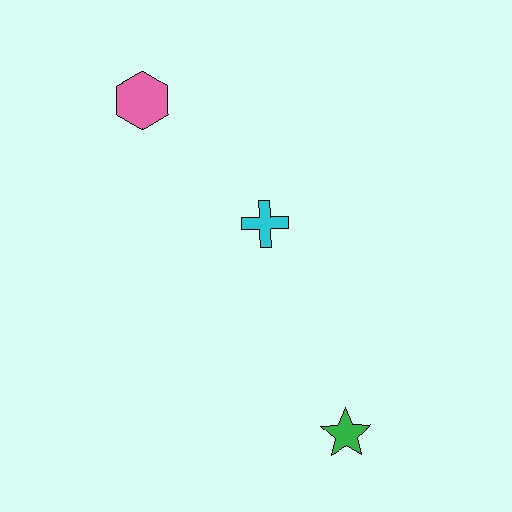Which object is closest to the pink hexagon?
The cyan cross is closest to the pink hexagon.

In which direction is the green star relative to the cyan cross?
The green star is below the cyan cross.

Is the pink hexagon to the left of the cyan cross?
Yes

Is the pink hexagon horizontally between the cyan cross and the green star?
No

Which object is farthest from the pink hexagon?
The green star is farthest from the pink hexagon.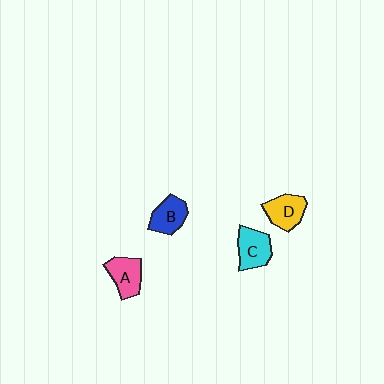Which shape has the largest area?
Shape C (cyan).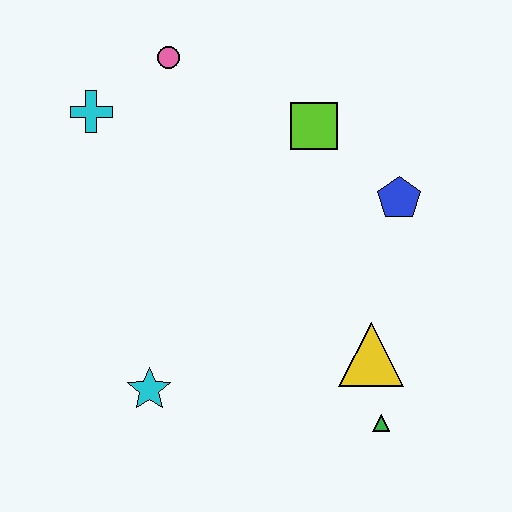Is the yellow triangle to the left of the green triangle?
Yes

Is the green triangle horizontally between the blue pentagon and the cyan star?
Yes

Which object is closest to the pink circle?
The cyan cross is closest to the pink circle.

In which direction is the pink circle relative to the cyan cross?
The pink circle is to the right of the cyan cross.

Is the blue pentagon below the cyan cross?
Yes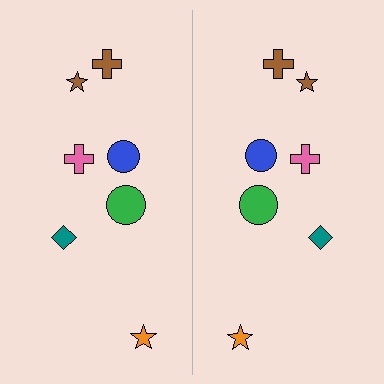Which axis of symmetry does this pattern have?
The pattern has a vertical axis of symmetry running through the center of the image.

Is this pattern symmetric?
Yes, this pattern has bilateral (reflection) symmetry.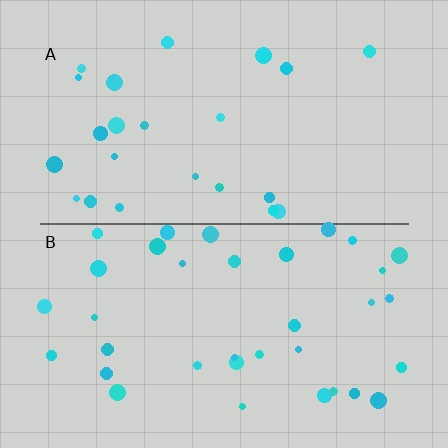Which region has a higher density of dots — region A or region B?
B (the bottom).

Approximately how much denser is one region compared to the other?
Approximately 1.6× — region B over region A.